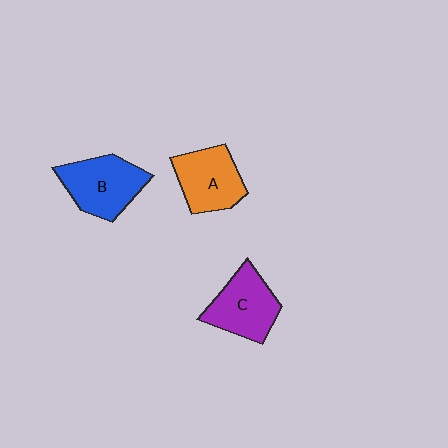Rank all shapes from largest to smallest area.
From largest to smallest: B (blue), C (purple), A (orange).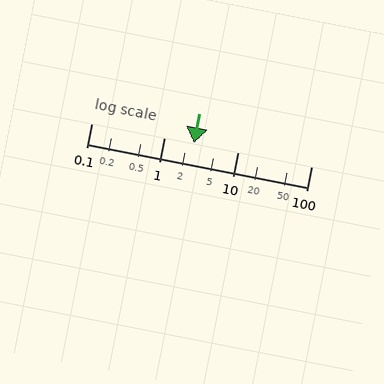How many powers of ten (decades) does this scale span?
The scale spans 3 decades, from 0.1 to 100.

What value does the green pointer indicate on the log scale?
The pointer indicates approximately 2.5.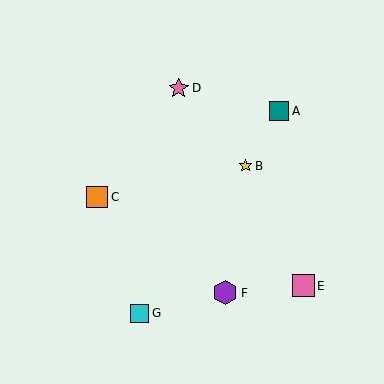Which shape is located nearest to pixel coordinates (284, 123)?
The teal square (labeled A) at (279, 111) is nearest to that location.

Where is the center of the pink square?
The center of the pink square is at (303, 286).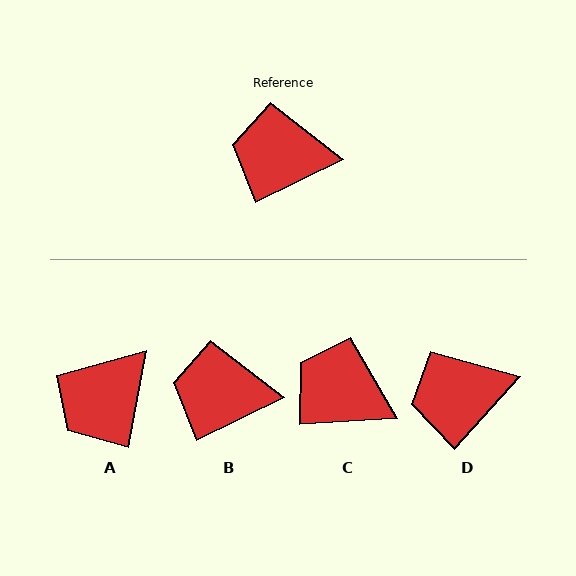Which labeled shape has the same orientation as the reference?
B.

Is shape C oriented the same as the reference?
No, it is off by about 22 degrees.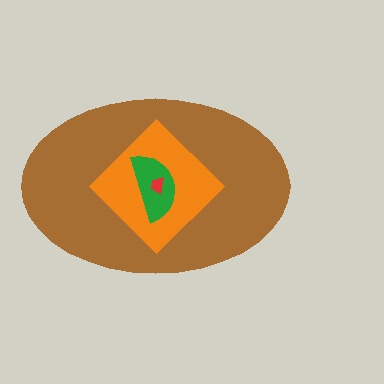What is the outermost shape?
The brown ellipse.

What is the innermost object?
The red trapezoid.